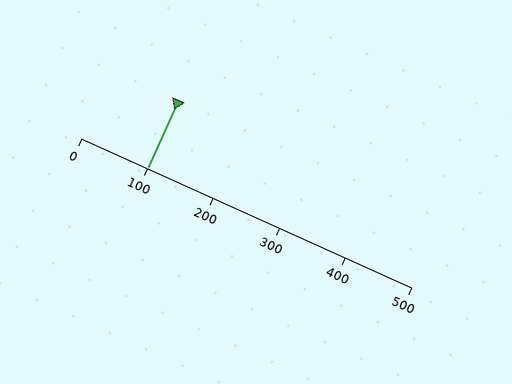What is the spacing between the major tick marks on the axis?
The major ticks are spaced 100 apart.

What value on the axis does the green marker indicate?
The marker indicates approximately 100.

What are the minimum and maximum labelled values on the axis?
The axis runs from 0 to 500.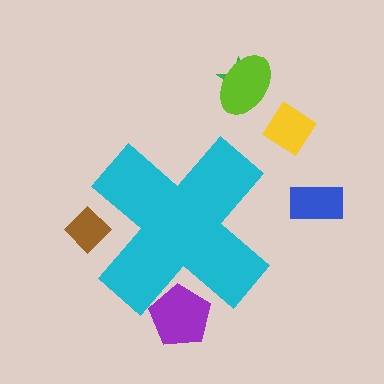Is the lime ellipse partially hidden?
No, the lime ellipse is fully visible.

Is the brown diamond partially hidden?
Yes, the brown diamond is partially hidden behind the cyan cross.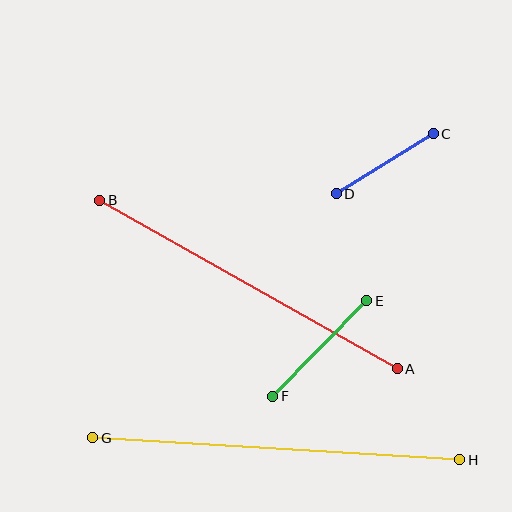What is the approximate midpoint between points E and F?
The midpoint is at approximately (320, 348) pixels.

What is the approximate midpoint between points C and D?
The midpoint is at approximately (385, 164) pixels.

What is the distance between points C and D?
The distance is approximately 114 pixels.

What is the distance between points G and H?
The distance is approximately 367 pixels.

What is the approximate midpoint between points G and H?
The midpoint is at approximately (276, 449) pixels.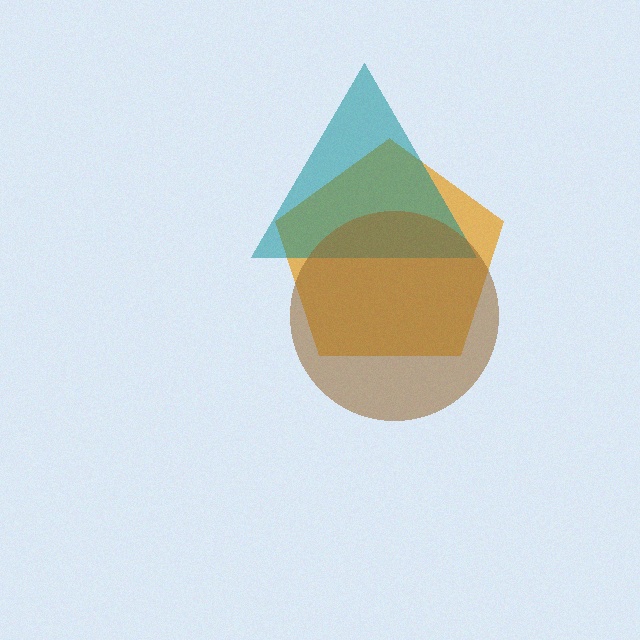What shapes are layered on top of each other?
The layered shapes are: an orange pentagon, a teal triangle, a brown circle.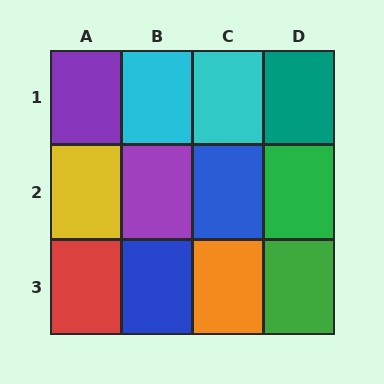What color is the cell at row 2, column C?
Blue.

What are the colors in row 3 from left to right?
Red, blue, orange, green.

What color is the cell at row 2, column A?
Yellow.